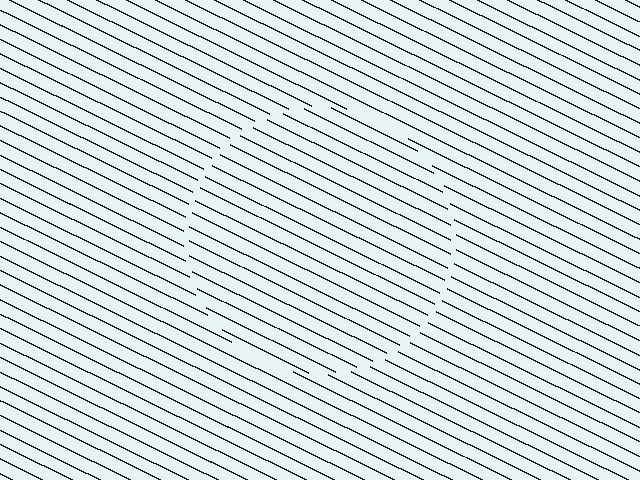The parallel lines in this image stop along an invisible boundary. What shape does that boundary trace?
An illusory circle. The interior of the shape contains the same grating, shifted by half a period — the contour is defined by the phase discontinuity where line-ends from the inner and outer gratings abut.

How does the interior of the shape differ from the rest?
The interior of the shape contains the same grating, shifted by half a period — the contour is defined by the phase discontinuity where line-ends from the inner and outer gratings abut.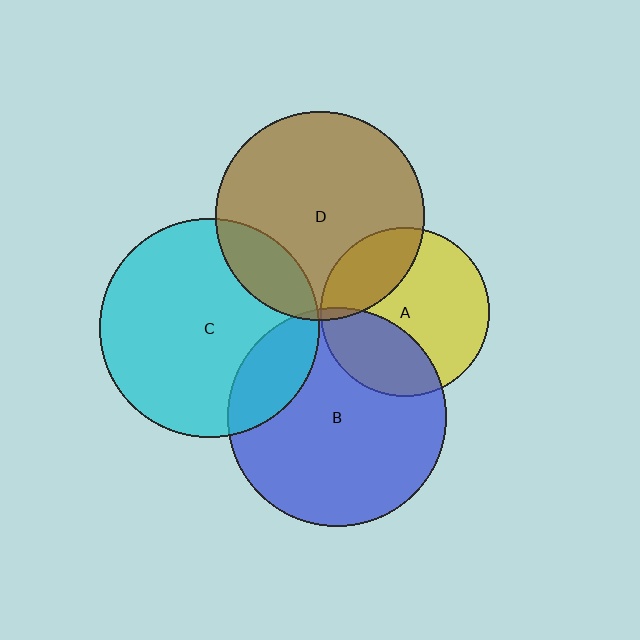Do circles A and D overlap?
Yes.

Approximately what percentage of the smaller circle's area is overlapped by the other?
Approximately 25%.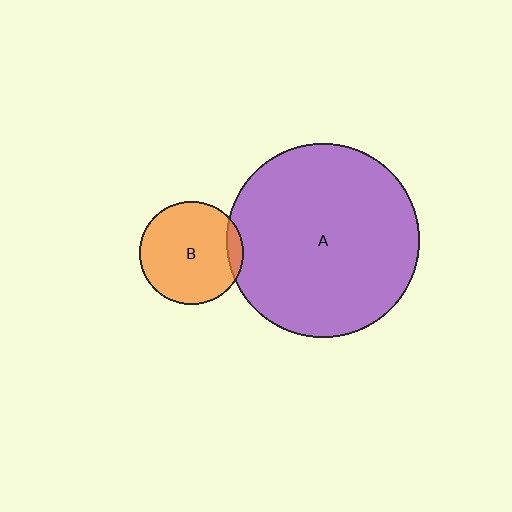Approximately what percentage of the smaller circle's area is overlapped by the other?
Approximately 10%.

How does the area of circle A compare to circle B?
Approximately 3.5 times.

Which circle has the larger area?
Circle A (purple).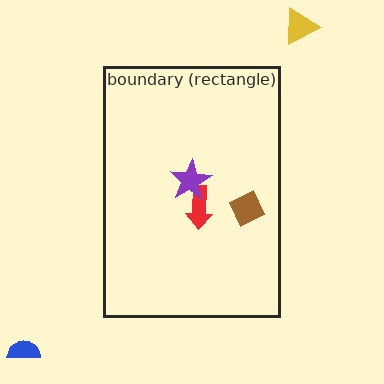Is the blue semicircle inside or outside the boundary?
Outside.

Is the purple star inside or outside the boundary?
Inside.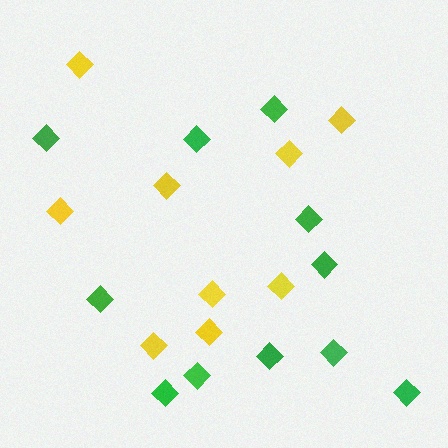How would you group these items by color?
There are 2 groups: one group of yellow diamonds (9) and one group of green diamonds (11).